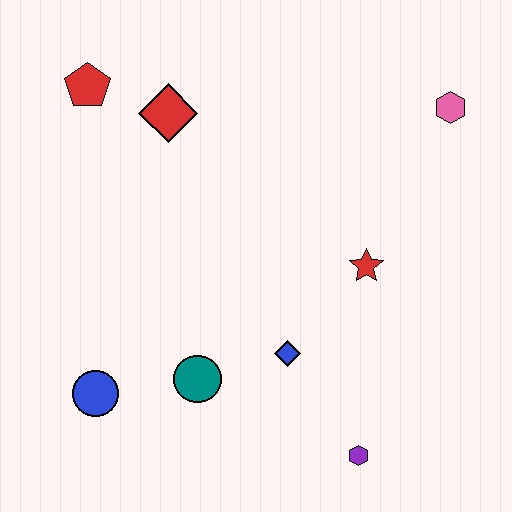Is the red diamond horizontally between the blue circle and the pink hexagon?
Yes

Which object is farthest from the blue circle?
The pink hexagon is farthest from the blue circle.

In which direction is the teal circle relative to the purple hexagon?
The teal circle is to the left of the purple hexagon.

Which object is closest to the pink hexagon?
The red star is closest to the pink hexagon.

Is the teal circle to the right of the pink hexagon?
No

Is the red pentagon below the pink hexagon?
No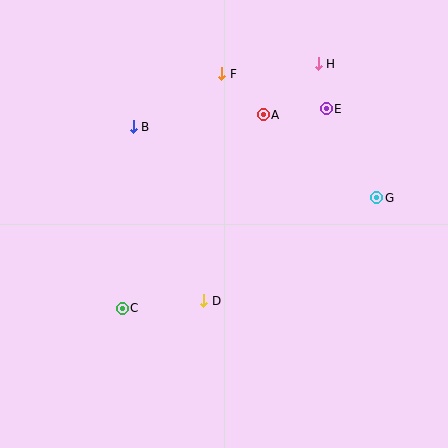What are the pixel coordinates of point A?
Point A is at (263, 115).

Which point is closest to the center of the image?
Point D at (204, 301) is closest to the center.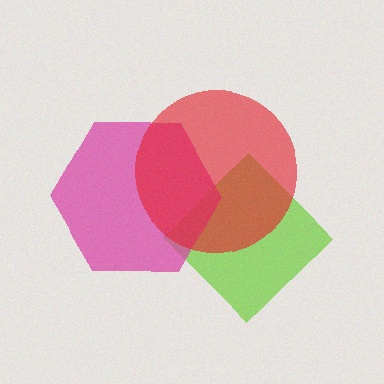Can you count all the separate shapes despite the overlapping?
Yes, there are 3 separate shapes.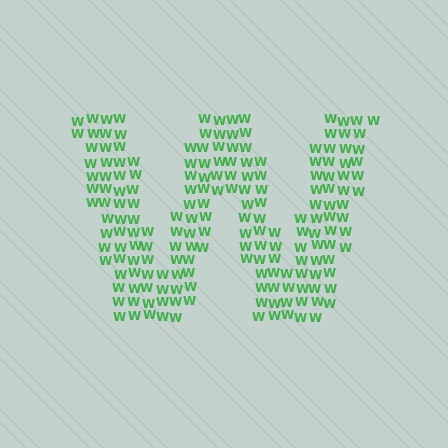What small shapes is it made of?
It is made of small letter W's.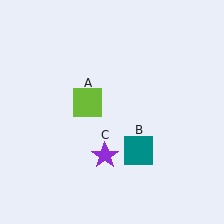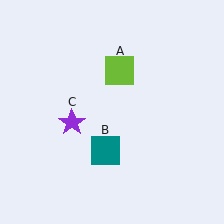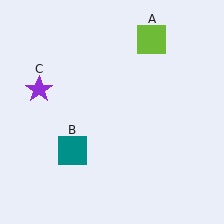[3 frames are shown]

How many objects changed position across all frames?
3 objects changed position: lime square (object A), teal square (object B), purple star (object C).